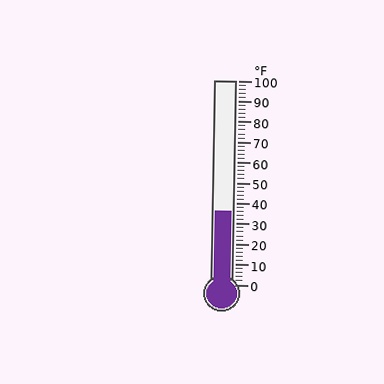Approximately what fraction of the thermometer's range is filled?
The thermometer is filled to approximately 35% of its range.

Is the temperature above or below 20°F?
The temperature is above 20°F.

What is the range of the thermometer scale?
The thermometer scale ranges from 0°F to 100°F.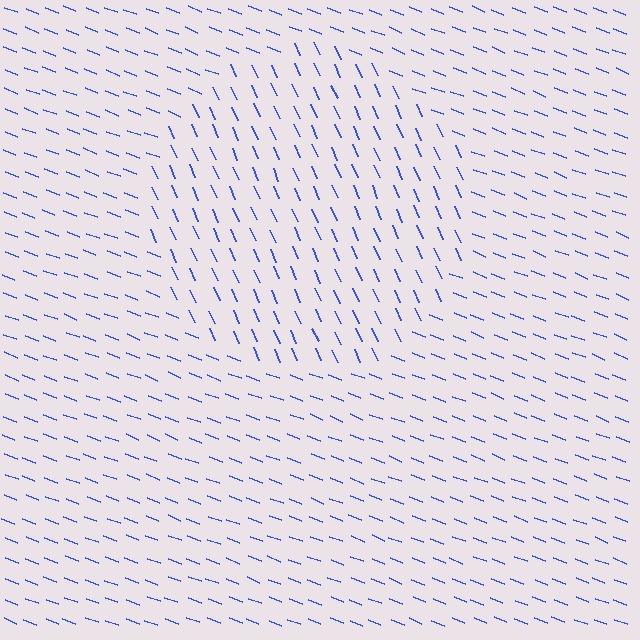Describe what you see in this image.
The image is filled with small blue line segments. A circle region in the image has lines oriented differently from the surrounding lines, creating a visible texture boundary.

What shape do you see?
I see a circle.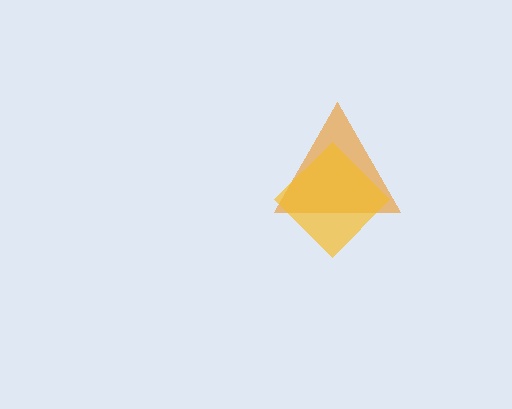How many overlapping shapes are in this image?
There are 2 overlapping shapes in the image.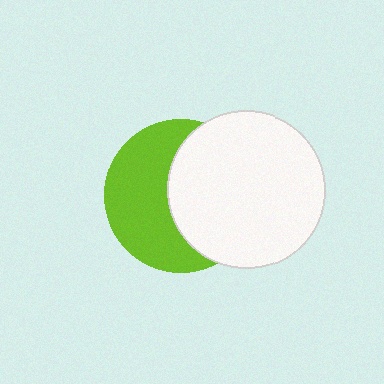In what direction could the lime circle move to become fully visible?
The lime circle could move left. That would shift it out from behind the white circle entirely.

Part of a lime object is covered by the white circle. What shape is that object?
It is a circle.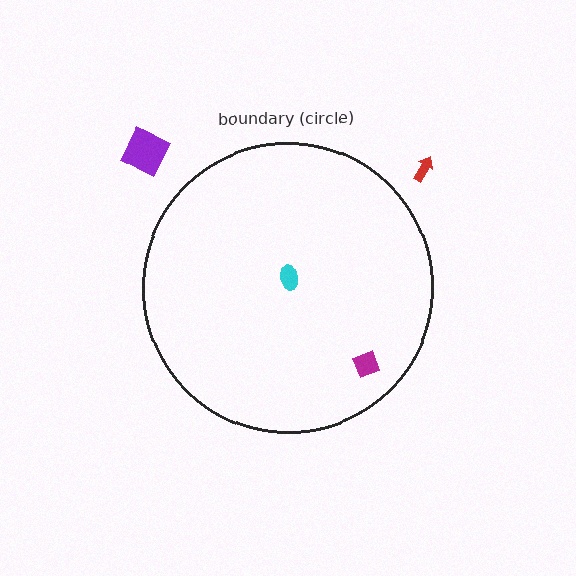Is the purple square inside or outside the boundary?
Outside.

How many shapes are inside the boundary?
2 inside, 2 outside.